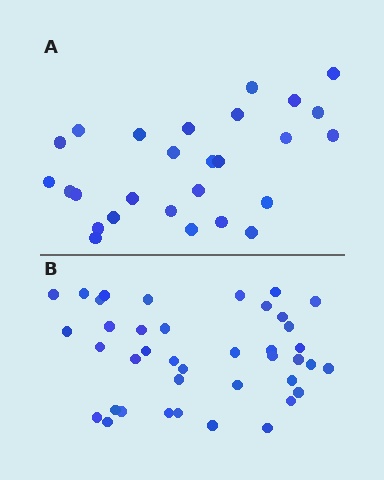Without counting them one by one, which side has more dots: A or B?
Region B (the bottom region) has more dots.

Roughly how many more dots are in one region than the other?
Region B has approximately 15 more dots than region A.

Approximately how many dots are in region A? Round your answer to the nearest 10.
About 30 dots. (The exact count is 27, which rounds to 30.)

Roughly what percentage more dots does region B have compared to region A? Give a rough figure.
About 50% more.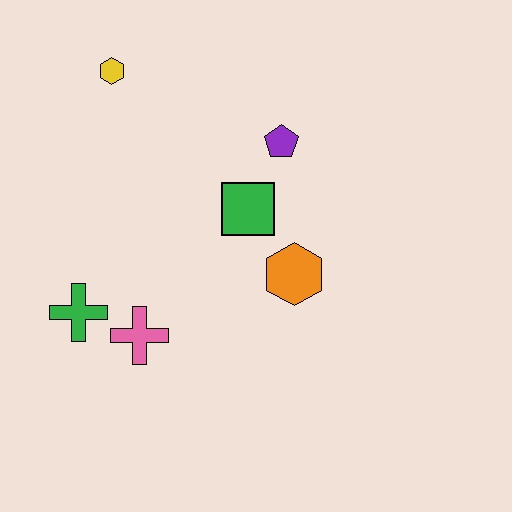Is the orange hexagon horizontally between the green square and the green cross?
No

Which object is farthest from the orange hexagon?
The yellow hexagon is farthest from the orange hexagon.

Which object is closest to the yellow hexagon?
The purple pentagon is closest to the yellow hexagon.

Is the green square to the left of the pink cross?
No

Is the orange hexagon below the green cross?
No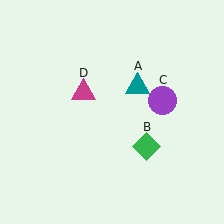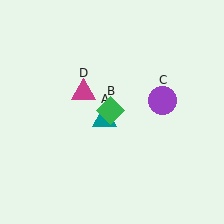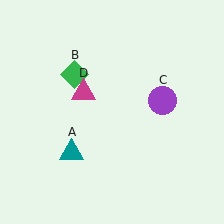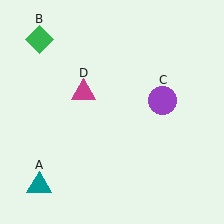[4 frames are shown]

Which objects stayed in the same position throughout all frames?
Purple circle (object C) and magenta triangle (object D) remained stationary.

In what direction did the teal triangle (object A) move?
The teal triangle (object A) moved down and to the left.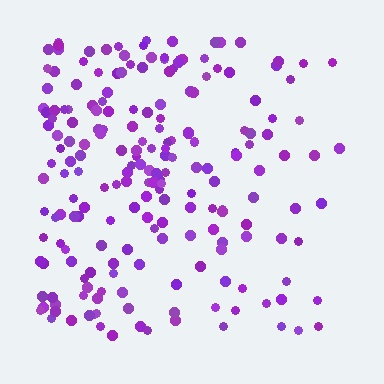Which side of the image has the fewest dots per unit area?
The right.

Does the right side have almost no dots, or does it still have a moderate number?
Still a moderate number, just noticeably fewer than the left.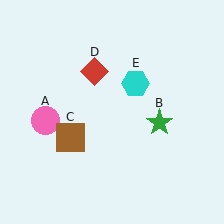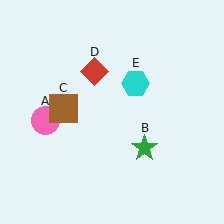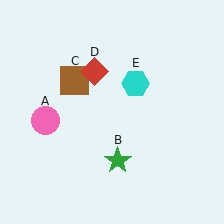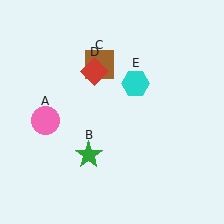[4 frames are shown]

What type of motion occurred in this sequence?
The green star (object B), brown square (object C) rotated clockwise around the center of the scene.